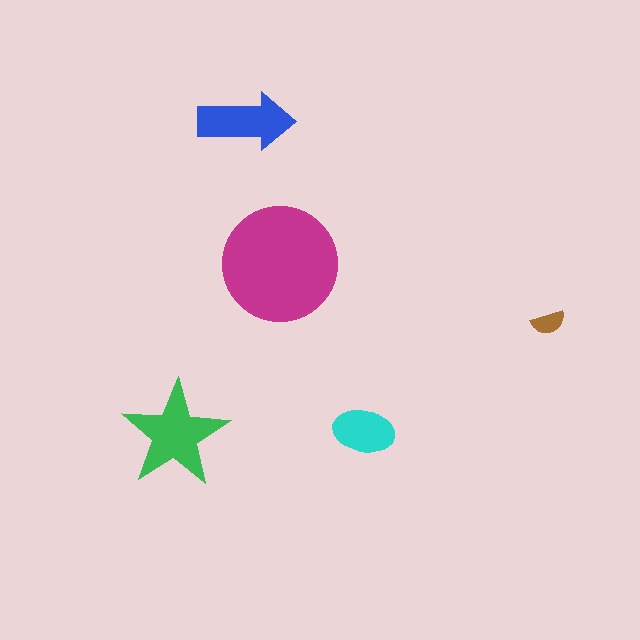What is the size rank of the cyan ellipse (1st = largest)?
4th.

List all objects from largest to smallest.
The magenta circle, the green star, the blue arrow, the cyan ellipse, the brown semicircle.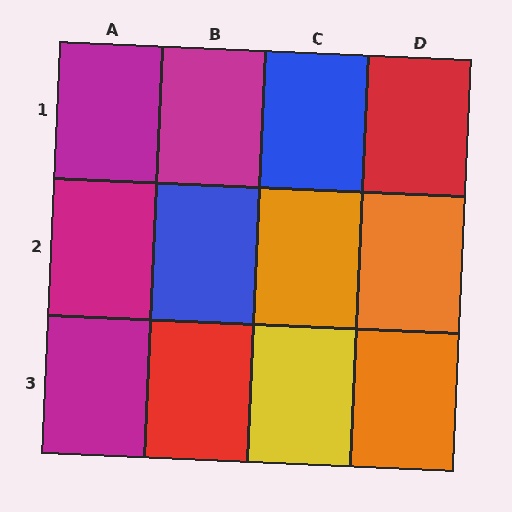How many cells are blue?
2 cells are blue.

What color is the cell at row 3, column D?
Orange.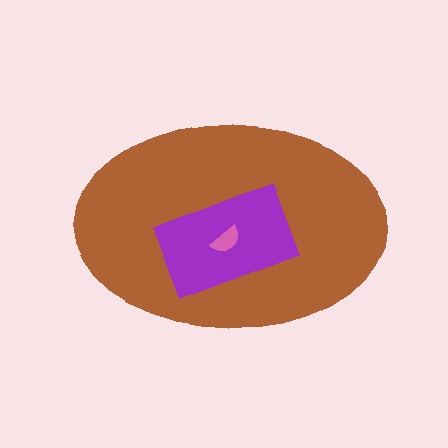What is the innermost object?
The pink semicircle.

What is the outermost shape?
The brown ellipse.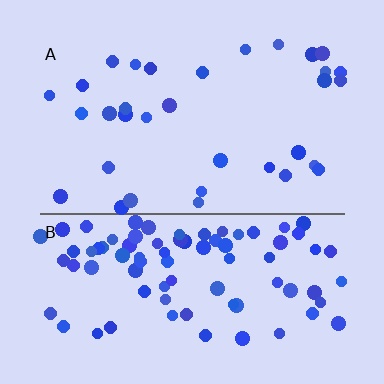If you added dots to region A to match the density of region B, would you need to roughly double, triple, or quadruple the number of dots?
Approximately triple.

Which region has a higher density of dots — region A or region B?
B (the bottom).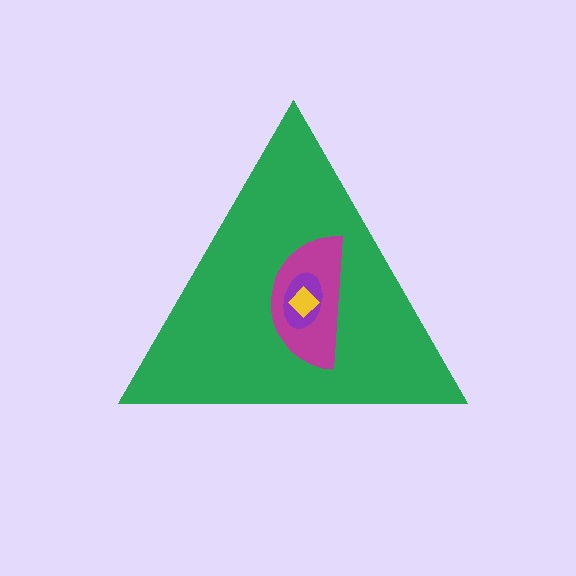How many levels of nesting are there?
4.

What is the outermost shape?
The green triangle.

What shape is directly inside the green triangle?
The magenta semicircle.